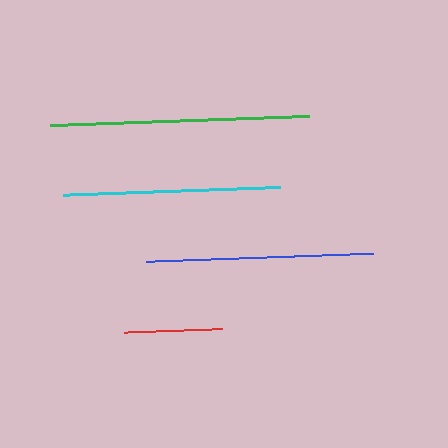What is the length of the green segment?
The green segment is approximately 259 pixels long.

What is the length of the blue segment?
The blue segment is approximately 227 pixels long.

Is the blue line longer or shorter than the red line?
The blue line is longer than the red line.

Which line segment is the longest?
The green line is the longest at approximately 259 pixels.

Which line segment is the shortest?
The red line is the shortest at approximately 98 pixels.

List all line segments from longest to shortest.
From longest to shortest: green, blue, cyan, red.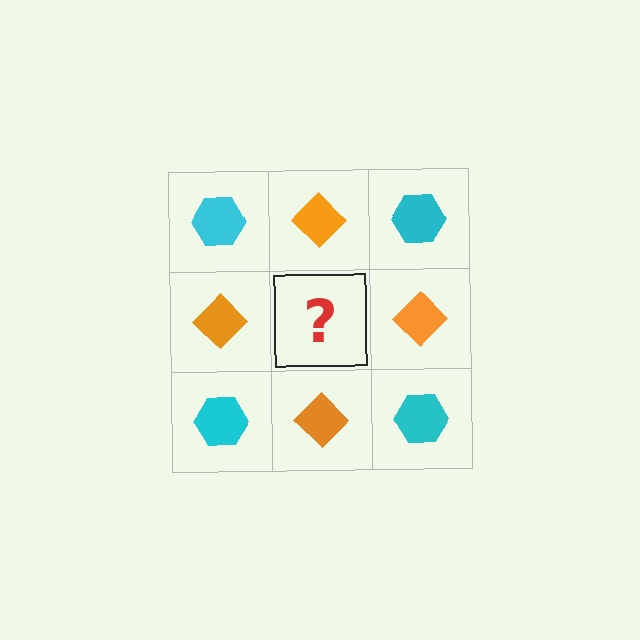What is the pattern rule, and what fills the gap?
The rule is that it alternates cyan hexagon and orange diamond in a checkerboard pattern. The gap should be filled with a cyan hexagon.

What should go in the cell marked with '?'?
The missing cell should contain a cyan hexagon.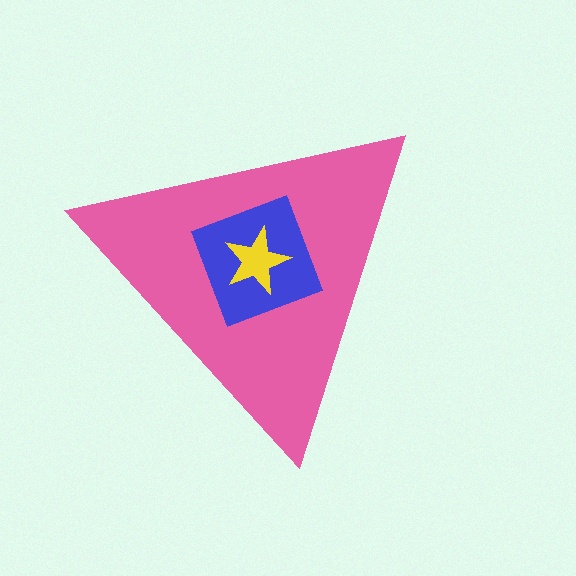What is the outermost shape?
The pink triangle.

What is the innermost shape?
The yellow star.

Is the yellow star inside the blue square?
Yes.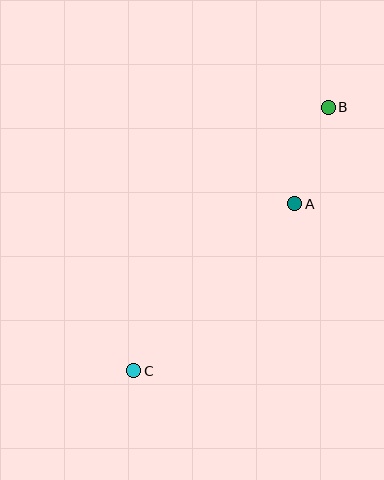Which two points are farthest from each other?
Points B and C are farthest from each other.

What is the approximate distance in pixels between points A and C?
The distance between A and C is approximately 232 pixels.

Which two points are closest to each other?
Points A and B are closest to each other.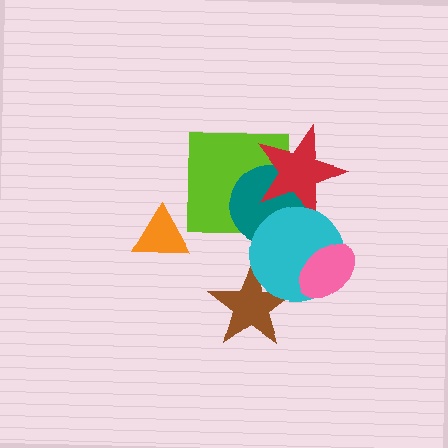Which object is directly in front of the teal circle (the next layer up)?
The red star is directly in front of the teal circle.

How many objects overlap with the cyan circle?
4 objects overlap with the cyan circle.